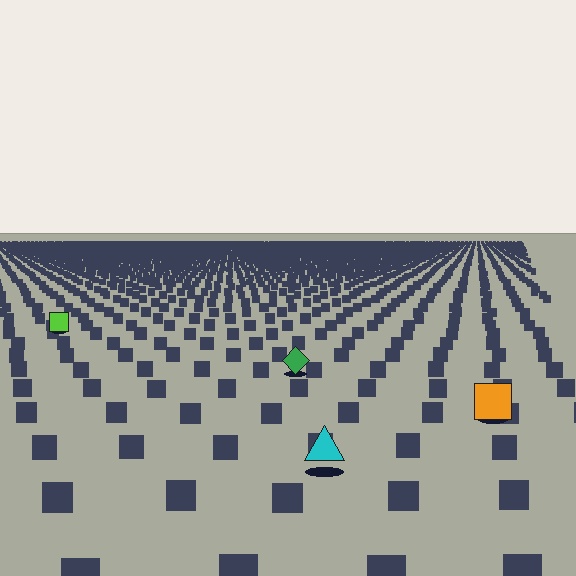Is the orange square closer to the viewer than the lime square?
Yes. The orange square is closer — you can tell from the texture gradient: the ground texture is coarser near it.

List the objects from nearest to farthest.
From nearest to farthest: the cyan triangle, the orange square, the green diamond, the lime square.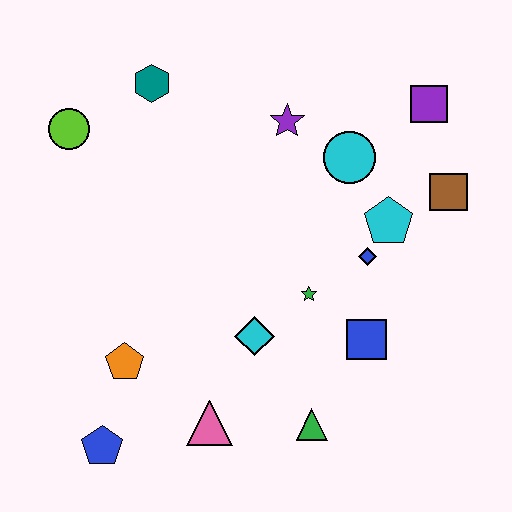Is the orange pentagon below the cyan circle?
Yes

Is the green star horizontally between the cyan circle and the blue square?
No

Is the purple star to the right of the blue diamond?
No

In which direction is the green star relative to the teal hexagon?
The green star is below the teal hexagon.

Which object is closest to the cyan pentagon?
The blue diamond is closest to the cyan pentagon.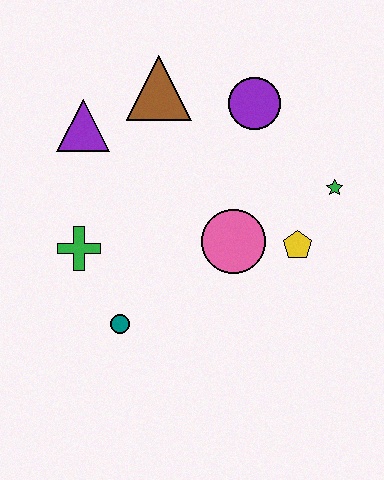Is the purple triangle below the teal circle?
No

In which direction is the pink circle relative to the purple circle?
The pink circle is below the purple circle.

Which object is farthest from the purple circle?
The teal circle is farthest from the purple circle.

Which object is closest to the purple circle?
The brown triangle is closest to the purple circle.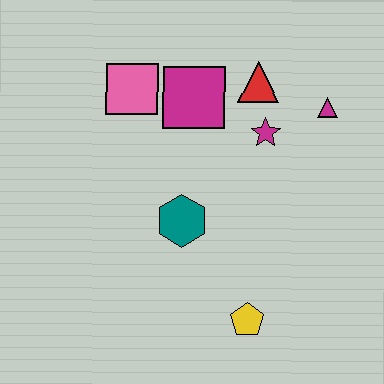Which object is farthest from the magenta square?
The yellow pentagon is farthest from the magenta square.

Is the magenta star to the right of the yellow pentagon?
Yes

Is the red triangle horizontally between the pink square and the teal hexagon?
No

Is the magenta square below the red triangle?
Yes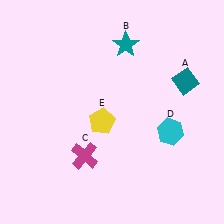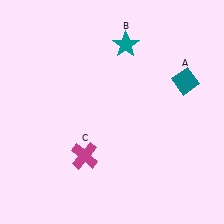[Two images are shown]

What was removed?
The yellow pentagon (E), the cyan hexagon (D) were removed in Image 2.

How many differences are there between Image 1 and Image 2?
There are 2 differences between the two images.